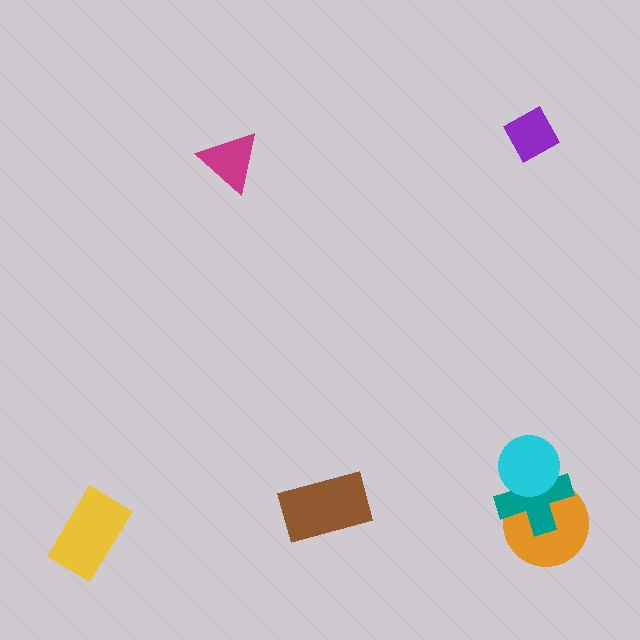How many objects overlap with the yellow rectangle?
0 objects overlap with the yellow rectangle.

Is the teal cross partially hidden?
Yes, it is partially covered by another shape.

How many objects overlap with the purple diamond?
0 objects overlap with the purple diamond.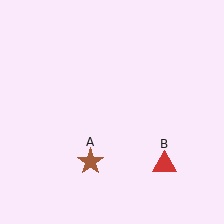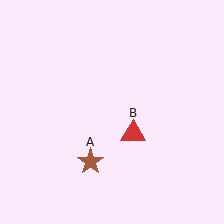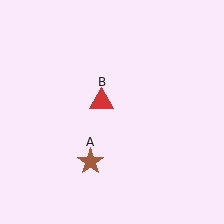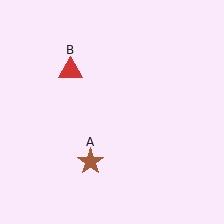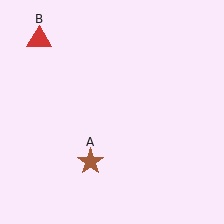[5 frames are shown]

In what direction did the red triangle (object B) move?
The red triangle (object B) moved up and to the left.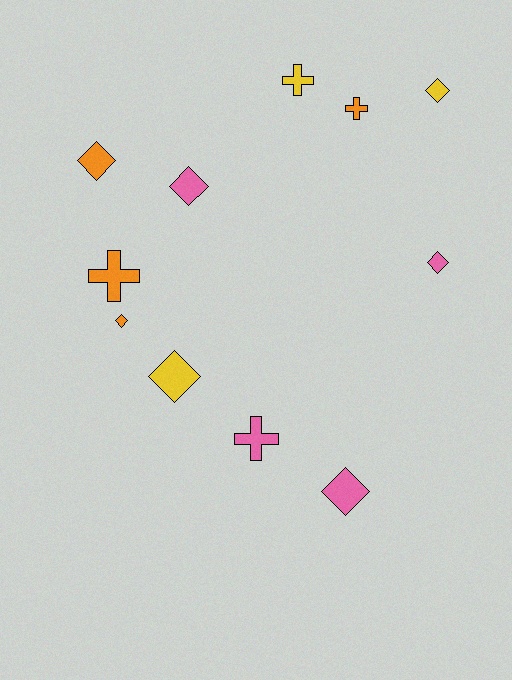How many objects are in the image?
There are 11 objects.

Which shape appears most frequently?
Diamond, with 7 objects.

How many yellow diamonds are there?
There are 2 yellow diamonds.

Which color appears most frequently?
Pink, with 4 objects.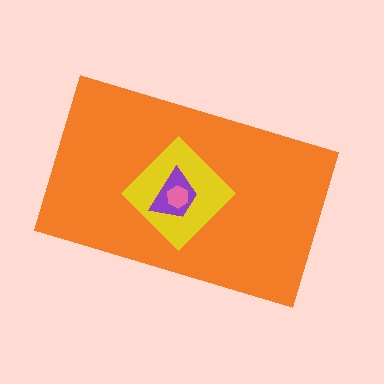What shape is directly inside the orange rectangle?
The yellow diamond.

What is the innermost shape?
The pink hexagon.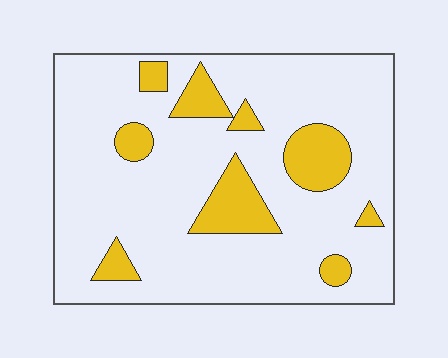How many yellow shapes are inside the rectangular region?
9.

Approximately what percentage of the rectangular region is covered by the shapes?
Approximately 15%.